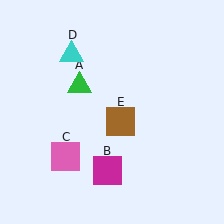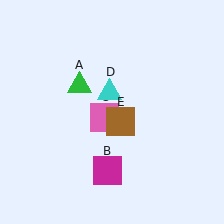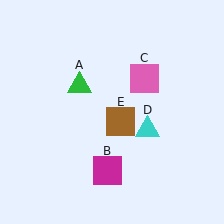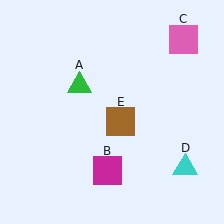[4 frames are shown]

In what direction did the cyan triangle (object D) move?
The cyan triangle (object D) moved down and to the right.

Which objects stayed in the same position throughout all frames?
Green triangle (object A) and magenta square (object B) and brown square (object E) remained stationary.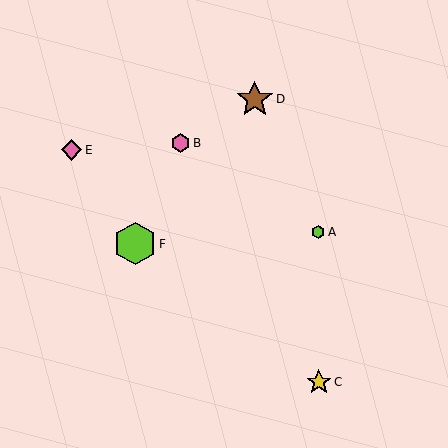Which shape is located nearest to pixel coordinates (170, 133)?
The pink hexagon (labeled B) at (181, 143) is nearest to that location.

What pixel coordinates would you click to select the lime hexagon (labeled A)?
Click at (318, 232) to select the lime hexagon A.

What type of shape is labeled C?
Shape C is a yellow star.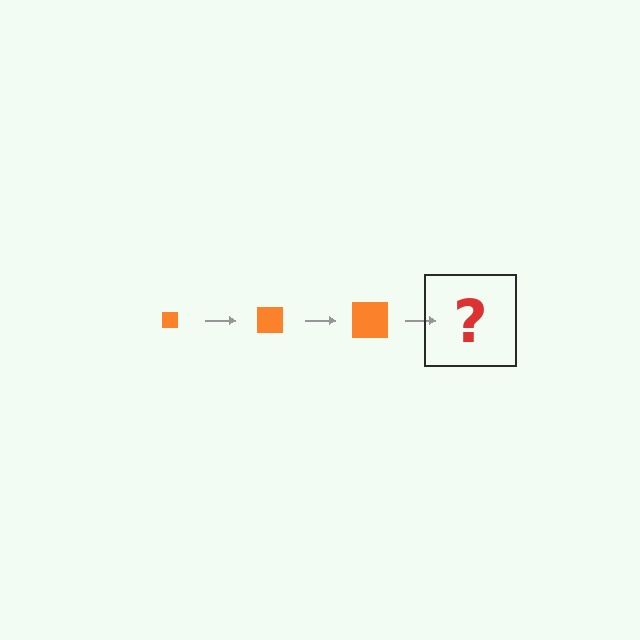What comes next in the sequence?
The next element should be an orange square, larger than the previous one.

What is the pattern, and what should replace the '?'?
The pattern is that the square gets progressively larger each step. The '?' should be an orange square, larger than the previous one.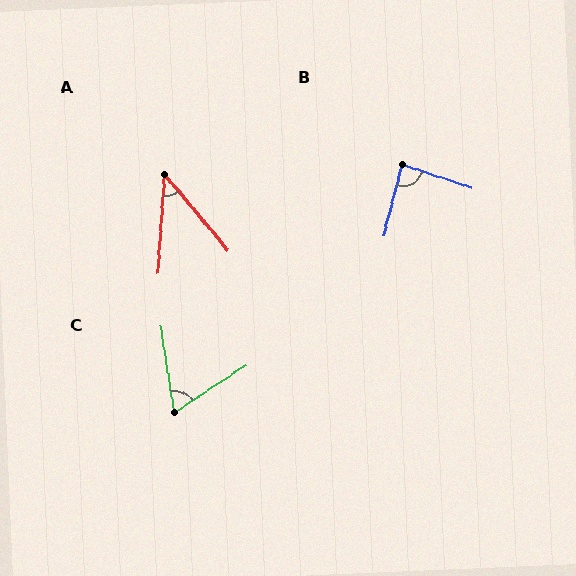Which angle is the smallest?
A, at approximately 43 degrees.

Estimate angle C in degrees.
Approximately 65 degrees.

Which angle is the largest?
B, at approximately 86 degrees.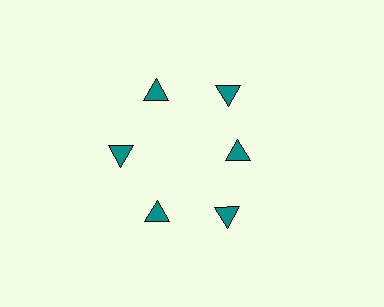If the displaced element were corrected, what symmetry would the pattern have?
It would have 6-fold rotational symmetry — the pattern would map onto itself every 60 degrees.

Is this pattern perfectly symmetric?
No. The 6 teal triangles are arranged in a ring, but one element near the 3 o'clock position is pulled inward toward the center, breaking the 6-fold rotational symmetry.